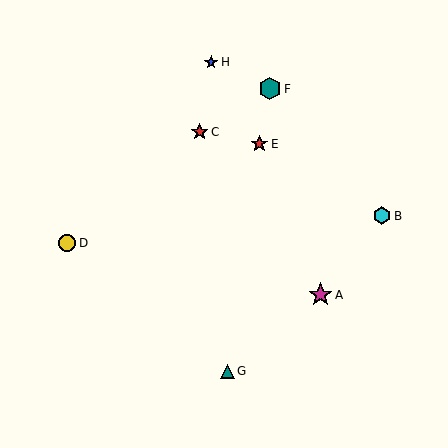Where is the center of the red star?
The center of the red star is at (259, 144).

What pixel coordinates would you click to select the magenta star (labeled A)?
Click at (321, 295) to select the magenta star A.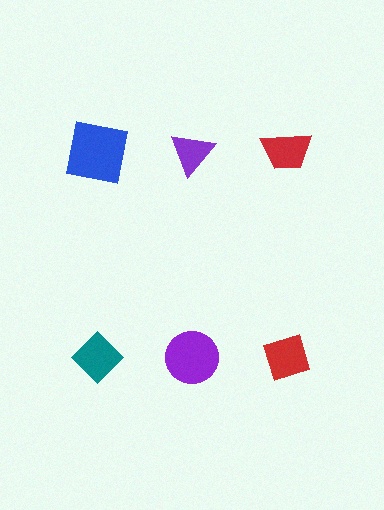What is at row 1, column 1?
A blue square.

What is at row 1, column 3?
A red trapezoid.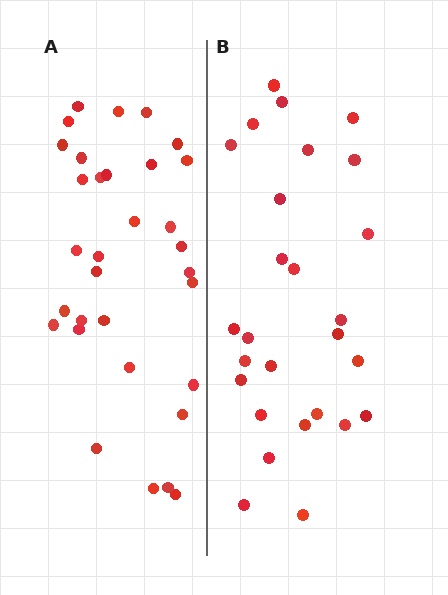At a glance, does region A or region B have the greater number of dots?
Region A (the left region) has more dots.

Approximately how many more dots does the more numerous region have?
Region A has about 5 more dots than region B.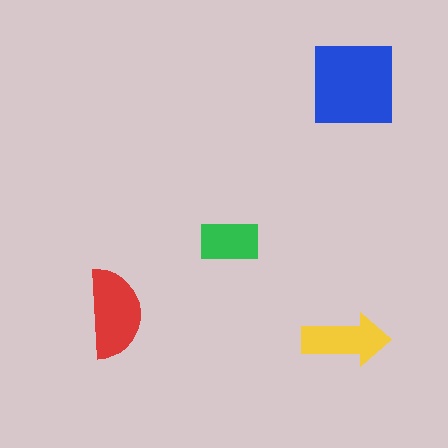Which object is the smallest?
The green rectangle.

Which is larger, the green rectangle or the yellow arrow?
The yellow arrow.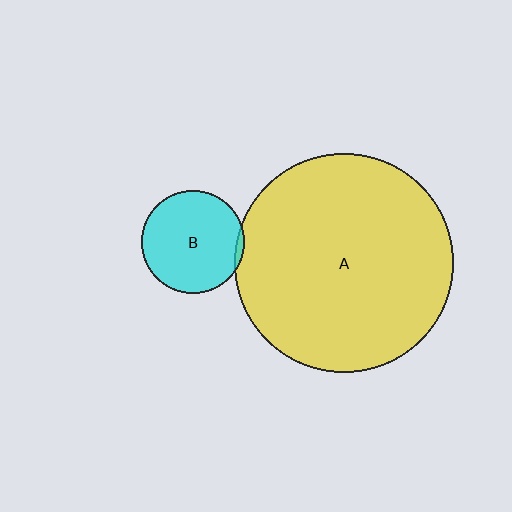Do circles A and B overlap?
Yes.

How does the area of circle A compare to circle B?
Approximately 4.5 times.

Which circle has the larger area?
Circle A (yellow).